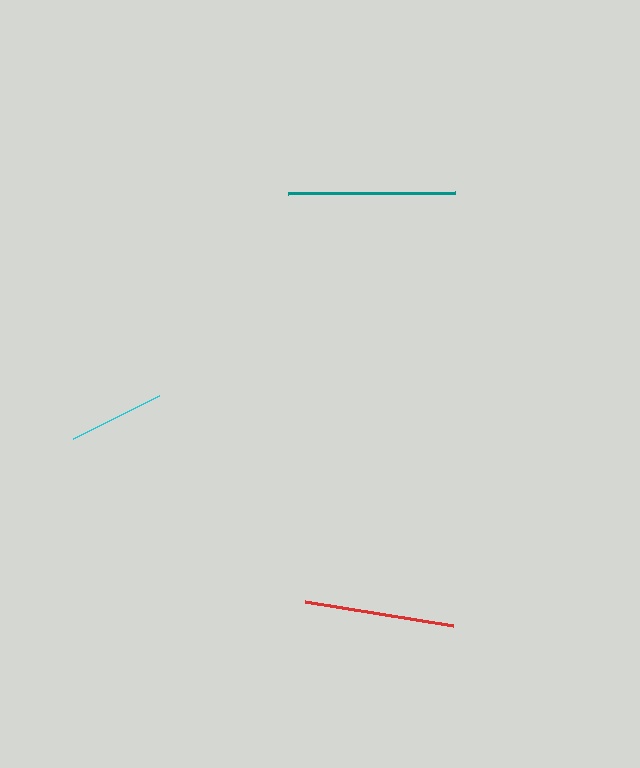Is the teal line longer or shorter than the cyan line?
The teal line is longer than the cyan line.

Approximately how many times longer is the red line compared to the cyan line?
The red line is approximately 1.6 times the length of the cyan line.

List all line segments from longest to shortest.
From longest to shortest: teal, red, cyan.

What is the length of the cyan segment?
The cyan segment is approximately 96 pixels long.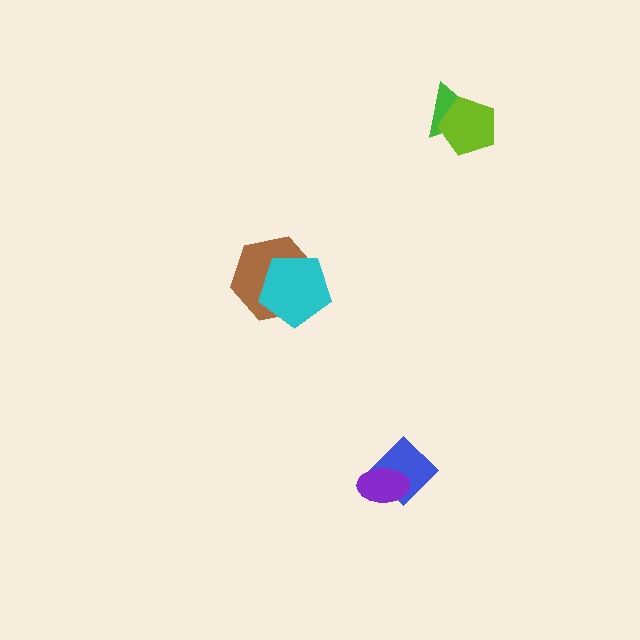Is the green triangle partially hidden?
Yes, it is partially covered by another shape.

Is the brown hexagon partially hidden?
Yes, it is partially covered by another shape.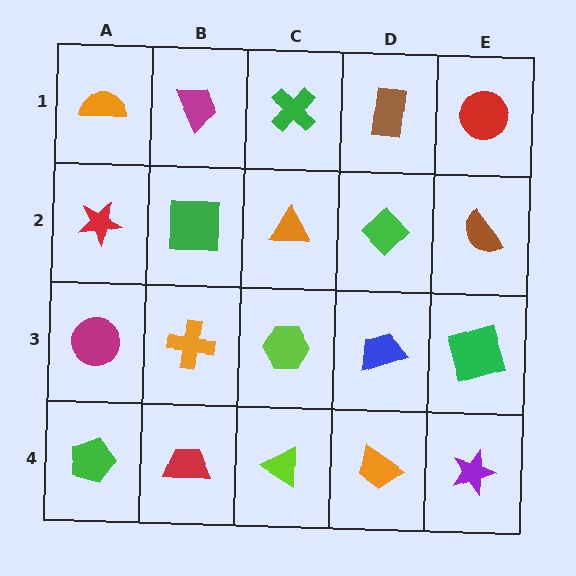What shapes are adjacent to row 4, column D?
A blue trapezoid (row 3, column D), a lime triangle (row 4, column C), a purple star (row 4, column E).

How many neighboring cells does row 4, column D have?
3.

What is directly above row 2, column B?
A magenta trapezoid.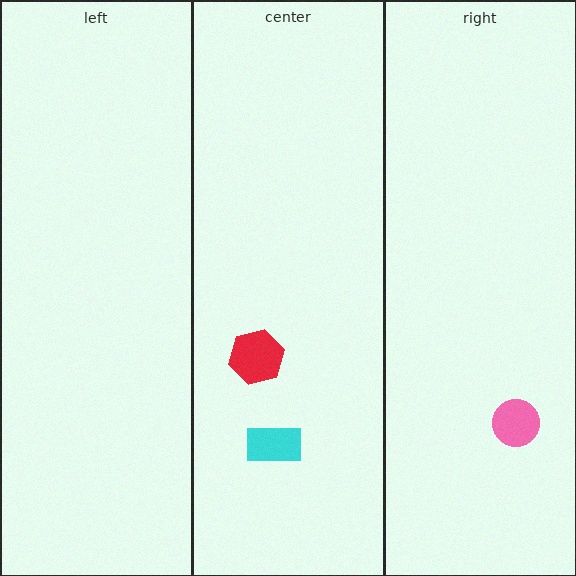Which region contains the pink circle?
The right region.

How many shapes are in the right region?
1.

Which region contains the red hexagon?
The center region.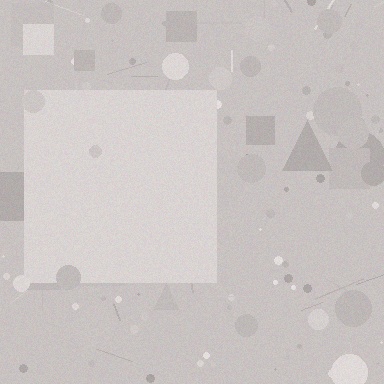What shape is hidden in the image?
A square is hidden in the image.